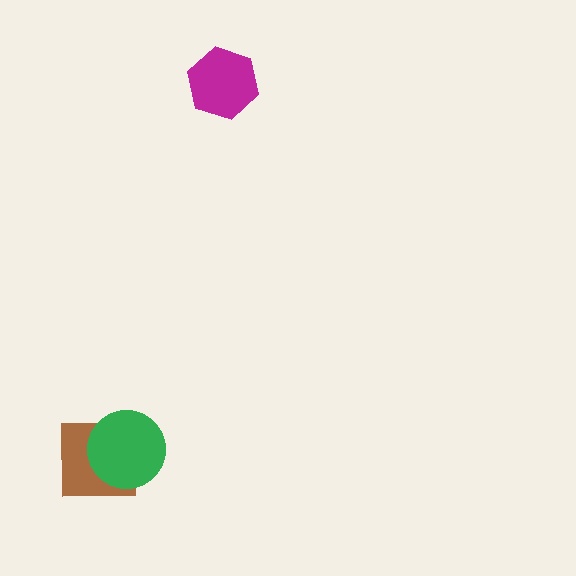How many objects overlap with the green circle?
1 object overlaps with the green circle.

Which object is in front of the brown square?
The green circle is in front of the brown square.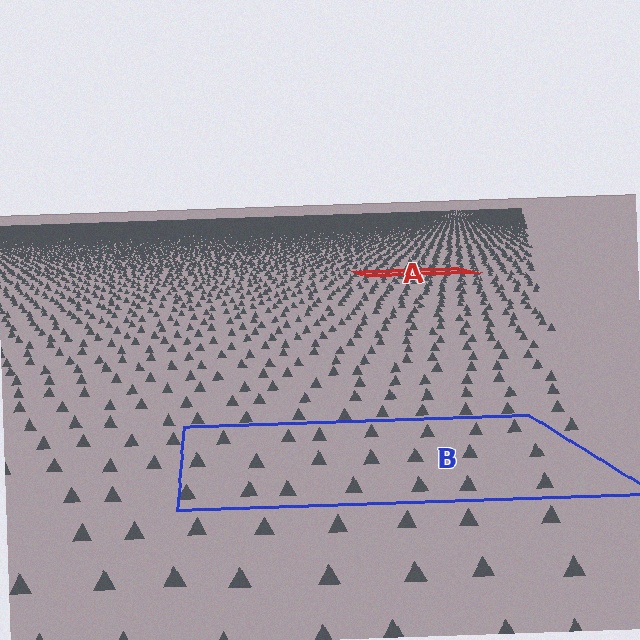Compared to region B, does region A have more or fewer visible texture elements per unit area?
Region A has more texture elements per unit area — they are packed more densely because it is farther away.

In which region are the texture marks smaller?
The texture marks are smaller in region A, because it is farther away.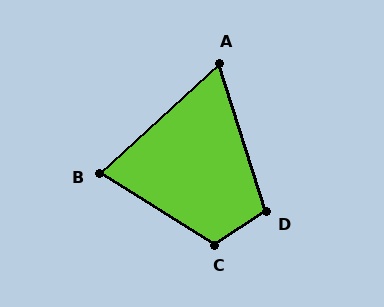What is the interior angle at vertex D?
Approximately 105 degrees (obtuse).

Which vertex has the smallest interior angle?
A, at approximately 65 degrees.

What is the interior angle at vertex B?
Approximately 75 degrees (acute).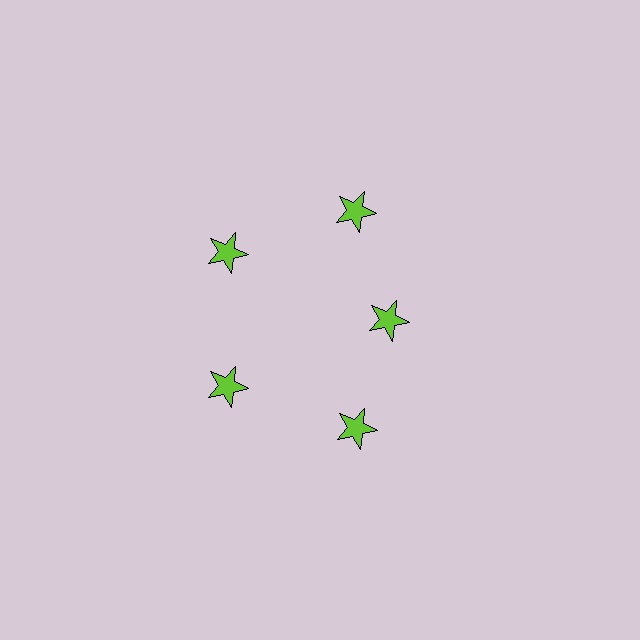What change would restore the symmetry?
The symmetry would be restored by moving it outward, back onto the ring so that all 5 stars sit at equal angles and equal distance from the center.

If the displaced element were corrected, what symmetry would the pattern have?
It would have 5-fold rotational symmetry — the pattern would map onto itself every 72 degrees.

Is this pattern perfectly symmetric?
No. The 5 lime stars are arranged in a ring, but one element near the 3 o'clock position is pulled inward toward the center, breaking the 5-fold rotational symmetry.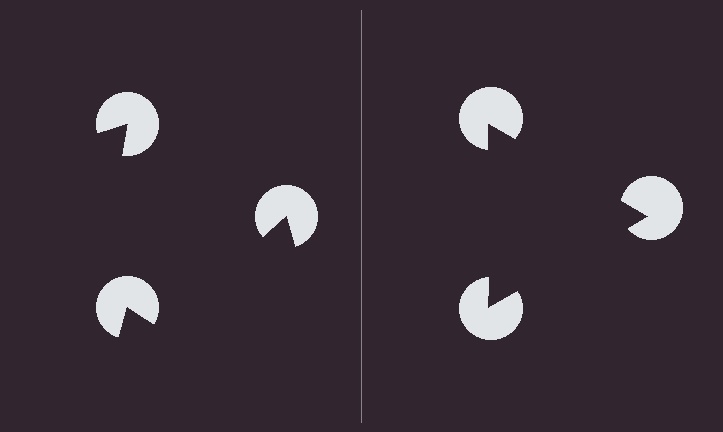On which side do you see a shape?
An illusory triangle appears on the right side. On the left side the wedge cuts are rotated, so no coherent shape forms.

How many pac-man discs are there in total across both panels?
6 — 3 on each side.